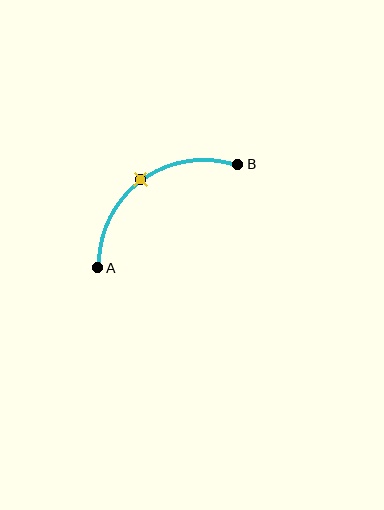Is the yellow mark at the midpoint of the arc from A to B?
Yes. The yellow mark lies on the arc at equal arc-length from both A and B — it is the arc midpoint.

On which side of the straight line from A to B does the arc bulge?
The arc bulges above and to the left of the straight line connecting A and B.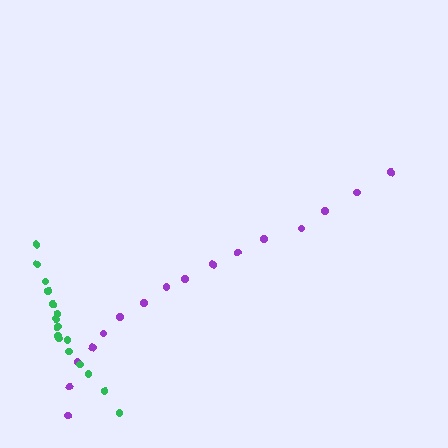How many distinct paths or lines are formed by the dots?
There are 2 distinct paths.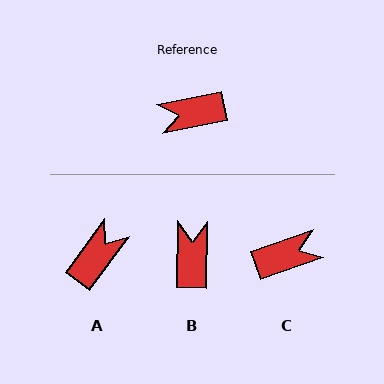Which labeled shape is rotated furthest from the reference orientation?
C, about 171 degrees away.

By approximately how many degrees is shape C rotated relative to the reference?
Approximately 171 degrees clockwise.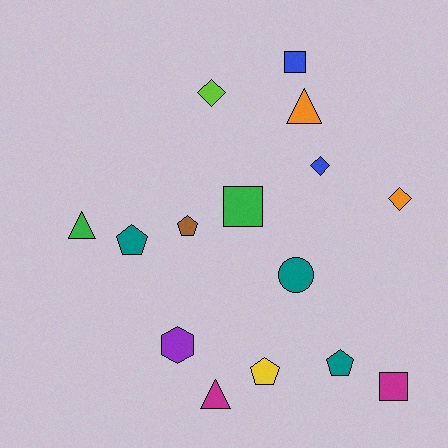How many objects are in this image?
There are 15 objects.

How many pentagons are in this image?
There are 4 pentagons.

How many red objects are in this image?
There are no red objects.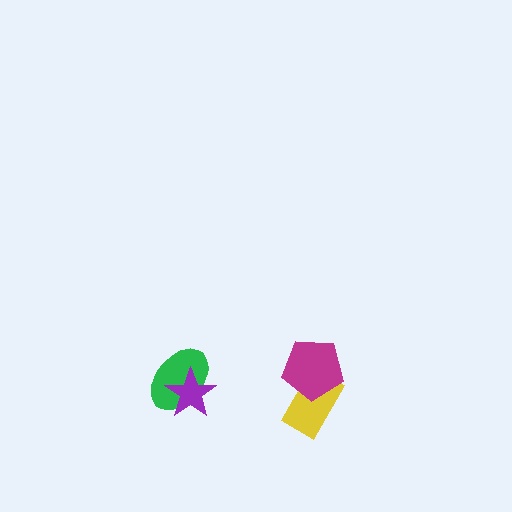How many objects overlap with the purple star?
1 object overlaps with the purple star.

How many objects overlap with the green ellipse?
1 object overlaps with the green ellipse.